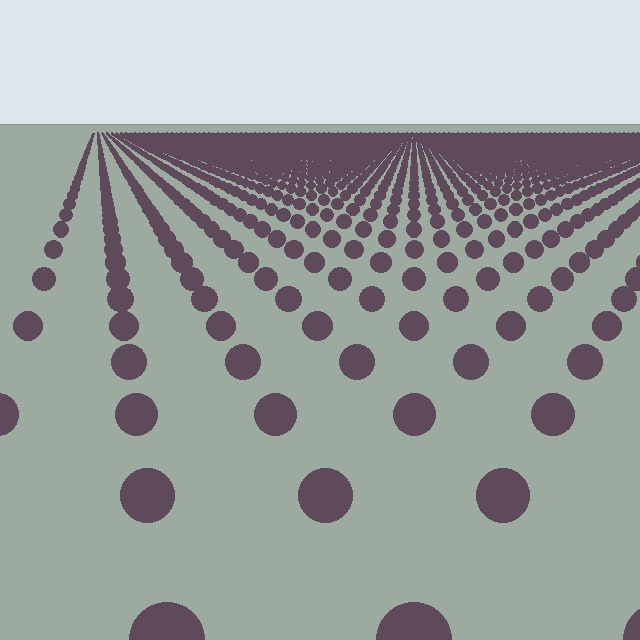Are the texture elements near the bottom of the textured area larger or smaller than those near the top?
Larger. Near the bottom, elements are closer to the viewer and appear at a bigger on-screen size.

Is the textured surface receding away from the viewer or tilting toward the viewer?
The surface is receding away from the viewer. Texture elements get smaller and denser toward the top.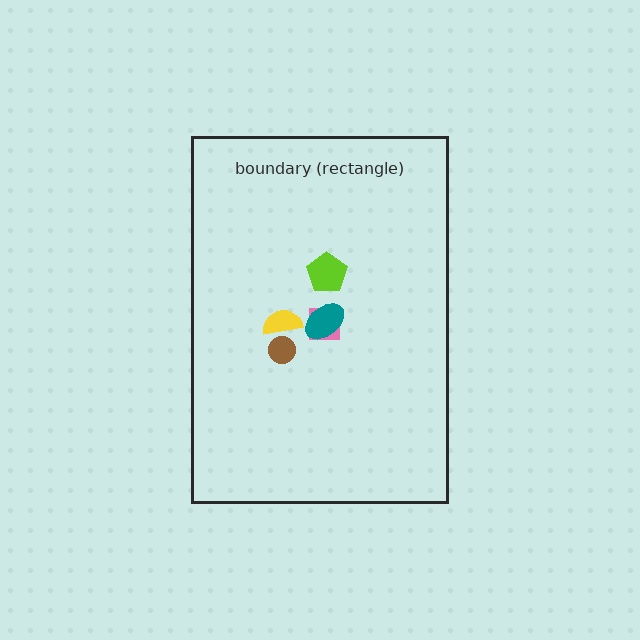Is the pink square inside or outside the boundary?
Inside.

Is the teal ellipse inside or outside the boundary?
Inside.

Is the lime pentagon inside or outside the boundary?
Inside.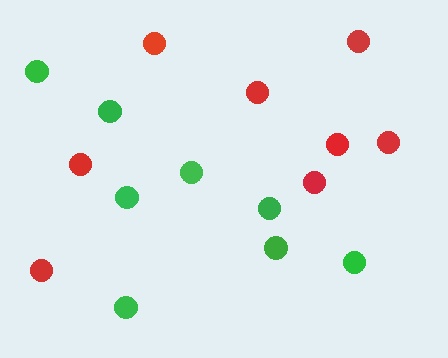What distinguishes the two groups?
There are 2 groups: one group of red circles (8) and one group of green circles (8).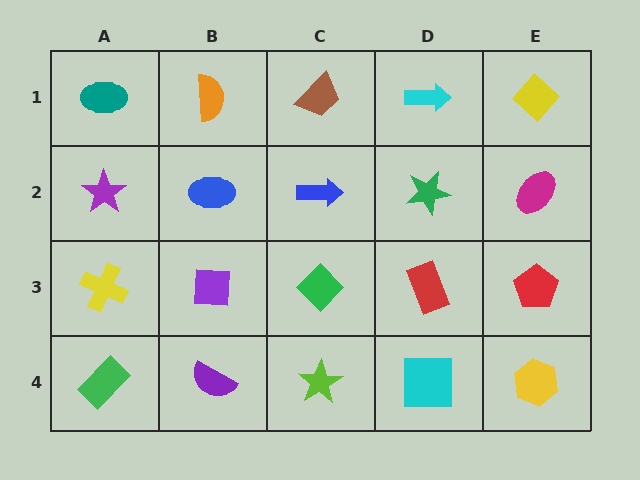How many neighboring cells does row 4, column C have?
3.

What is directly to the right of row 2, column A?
A blue ellipse.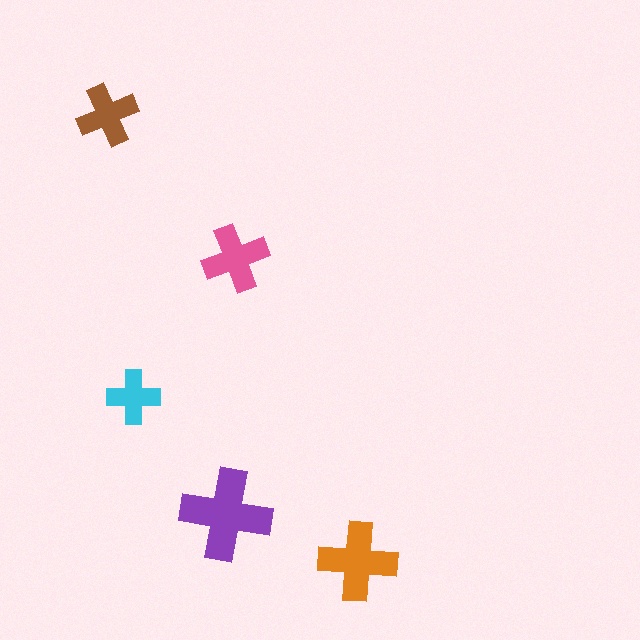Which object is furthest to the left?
The brown cross is leftmost.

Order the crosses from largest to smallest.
the purple one, the orange one, the pink one, the brown one, the cyan one.